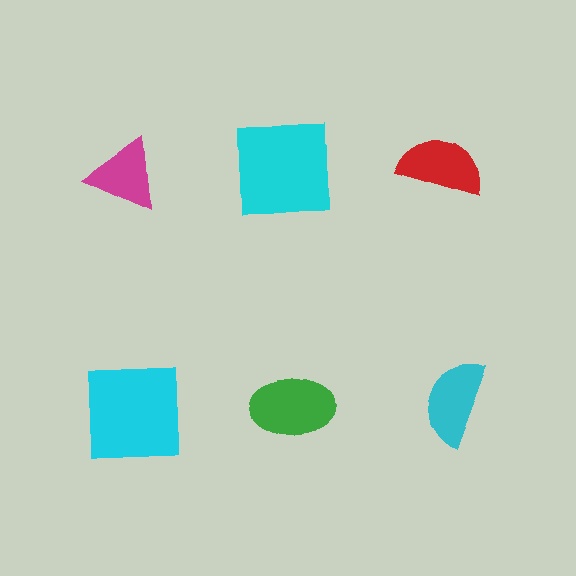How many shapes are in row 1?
3 shapes.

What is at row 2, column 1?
A cyan square.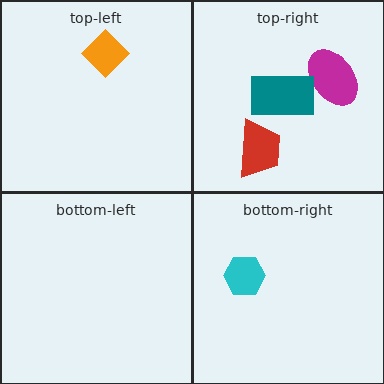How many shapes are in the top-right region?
3.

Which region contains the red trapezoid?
The top-right region.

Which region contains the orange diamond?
The top-left region.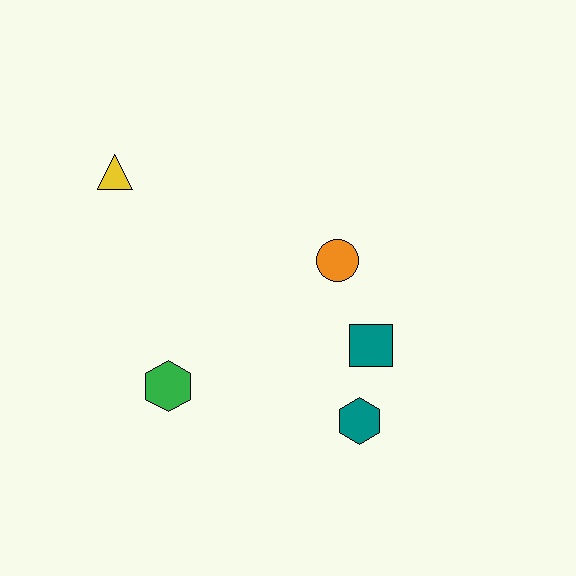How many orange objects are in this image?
There is 1 orange object.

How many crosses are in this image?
There are no crosses.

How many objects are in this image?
There are 5 objects.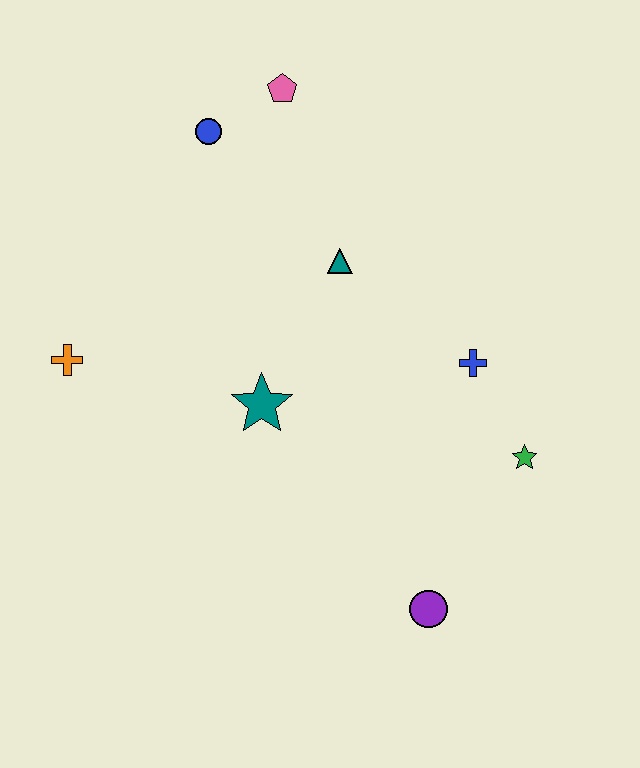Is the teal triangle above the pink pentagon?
No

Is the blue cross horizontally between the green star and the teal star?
Yes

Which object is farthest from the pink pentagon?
The purple circle is farthest from the pink pentagon.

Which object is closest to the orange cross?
The teal star is closest to the orange cross.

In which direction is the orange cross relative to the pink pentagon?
The orange cross is below the pink pentagon.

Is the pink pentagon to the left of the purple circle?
Yes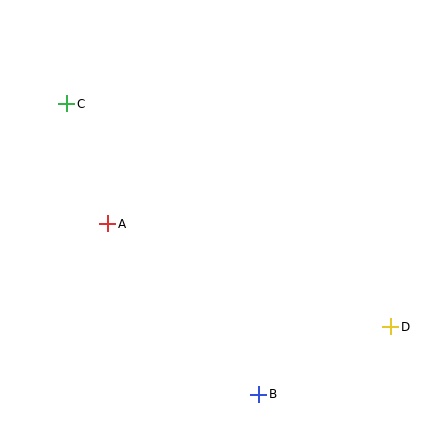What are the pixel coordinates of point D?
Point D is at (391, 327).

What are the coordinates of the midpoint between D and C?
The midpoint between D and C is at (229, 215).